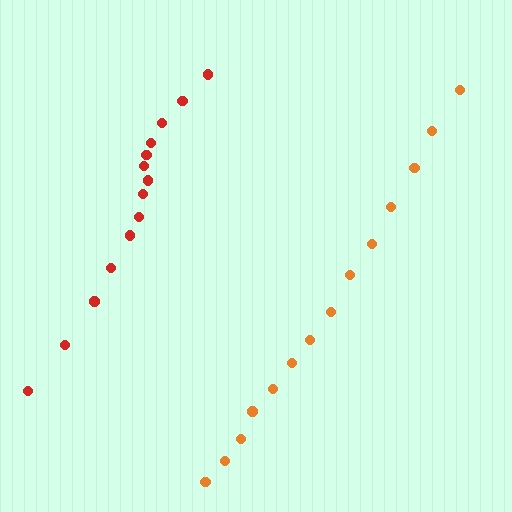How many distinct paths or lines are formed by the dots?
There are 2 distinct paths.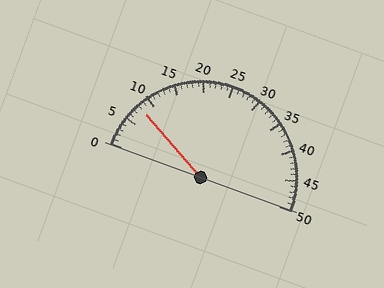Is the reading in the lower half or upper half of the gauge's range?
The reading is in the lower half of the range (0 to 50).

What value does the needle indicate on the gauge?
The needle indicates approximately 8.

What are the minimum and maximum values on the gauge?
The gauge ranges from 0 to 50.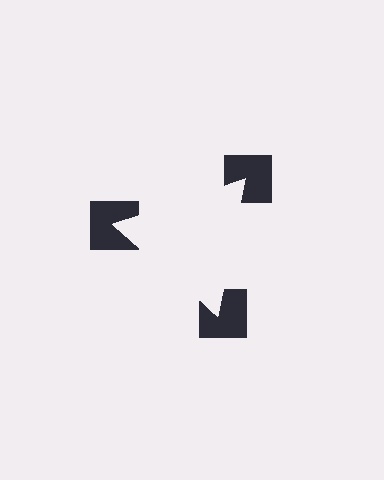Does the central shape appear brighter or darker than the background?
It typically appears slightly brighter than the background, even though no actual brightness change is drawn.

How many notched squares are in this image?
There are 3 — one at each vertex of the illusory triangle.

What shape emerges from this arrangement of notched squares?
An illusory triangle — its edges are inferred from the aligned wedge cuts in the notched squares, not physically drawn.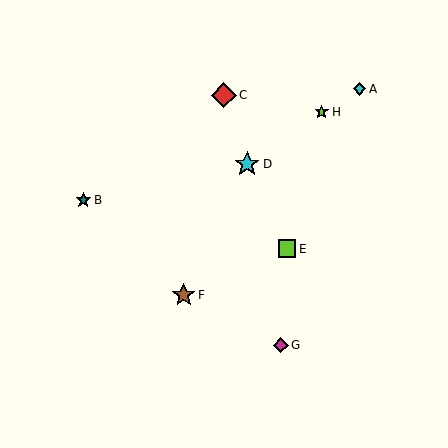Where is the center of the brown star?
The center of the brown star is at (184, 295).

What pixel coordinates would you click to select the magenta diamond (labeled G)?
Click at (281, 345) to select the magenta diamond G.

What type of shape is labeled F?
Shape F is a brown star.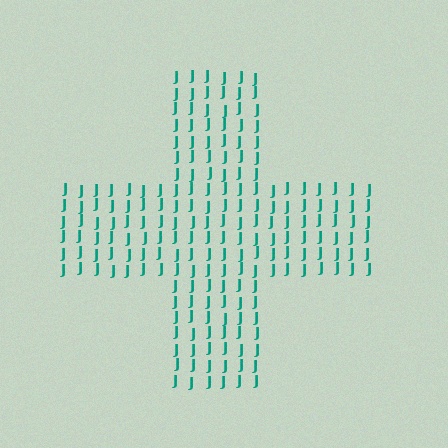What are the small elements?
The small elements are letter J's.